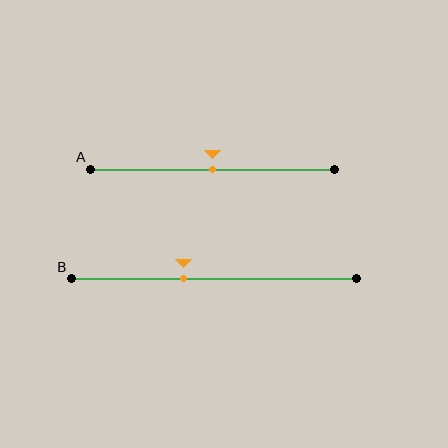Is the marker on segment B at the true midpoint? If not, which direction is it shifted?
No, the marker on segment B is shifted to the left by about 11% of the segment length.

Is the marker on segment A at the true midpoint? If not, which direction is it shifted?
Yes, the marker on segment A is at the true midpoint.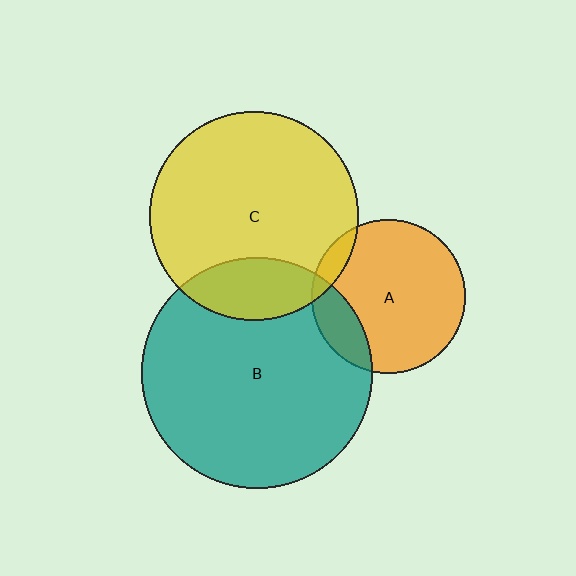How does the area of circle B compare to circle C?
Approximately 1.2 times.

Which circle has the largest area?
Circle B (teal).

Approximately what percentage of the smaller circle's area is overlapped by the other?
Approximately 15%.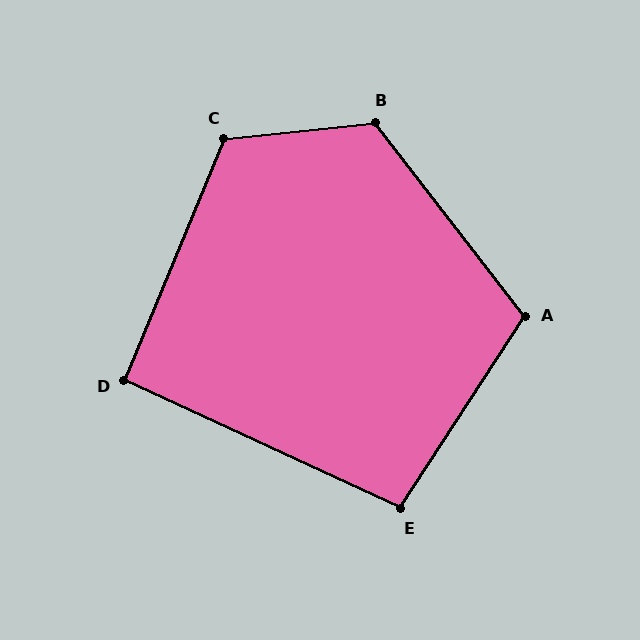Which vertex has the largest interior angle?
B, at approximately 122 degrees.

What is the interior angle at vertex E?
Approximately 98 degrees (obtuse).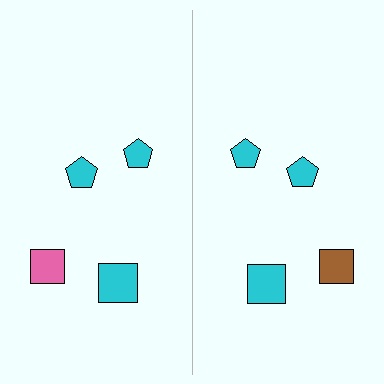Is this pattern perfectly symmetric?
No, the pattern is not perfectly symmetric. The brown square on the right side breaks the symmetry — its mirror counterpart is pink.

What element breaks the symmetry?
The brown square on the right side breaks the symmetry — its mirror counterpart is pink.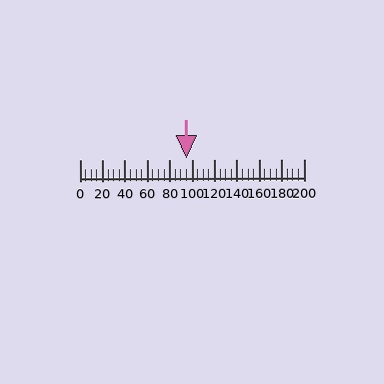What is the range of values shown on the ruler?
The ruler shows values from 0 to 200.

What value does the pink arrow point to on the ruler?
The pink arrow points to approximately 96.